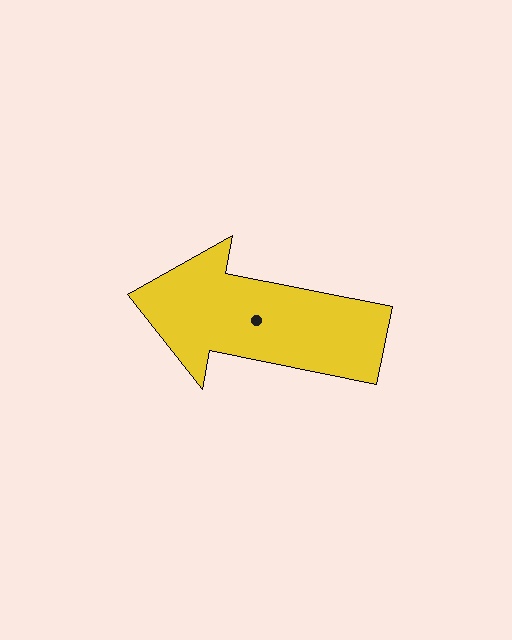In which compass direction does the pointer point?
West.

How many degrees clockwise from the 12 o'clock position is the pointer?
Approximately 281 degrees.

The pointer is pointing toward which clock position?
Roughly 9 o'clock.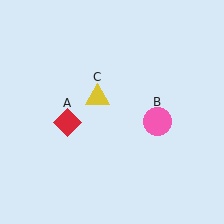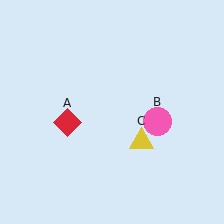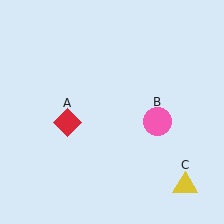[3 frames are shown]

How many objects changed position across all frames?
1 object changed position: yellow triangle (object C).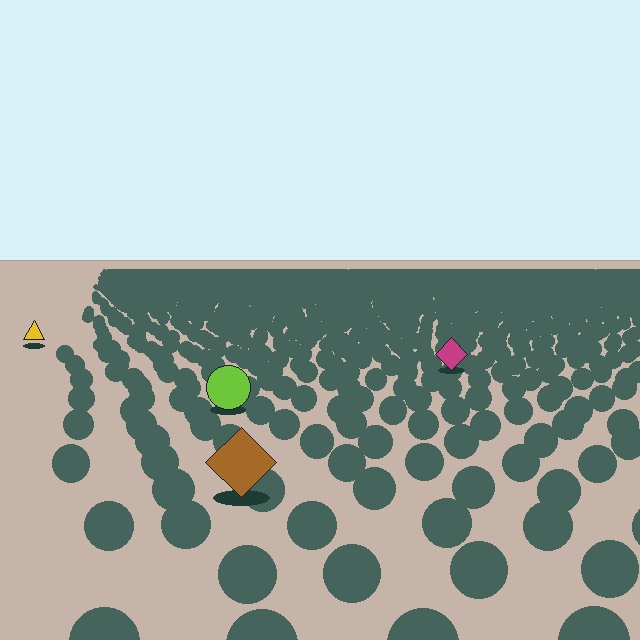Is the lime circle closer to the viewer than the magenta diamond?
Yes. The lime circle is closer — you can tell from the texture gradient: the ground texture is coarser near it.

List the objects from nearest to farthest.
From nearest to farthest: the brown diamond, the lime circle, the magenta diamond, the yellow triangle.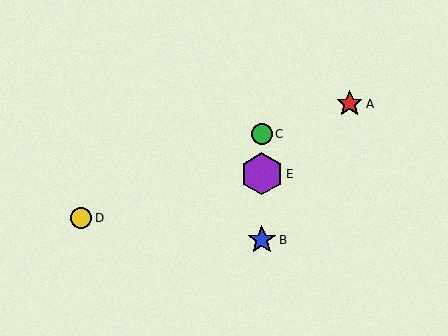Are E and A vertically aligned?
No, E is at x≈262 and A is at x≈350.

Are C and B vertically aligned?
Yes, both are at x≈262.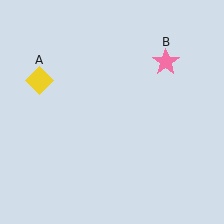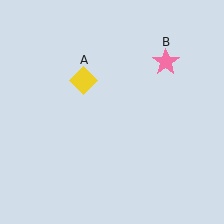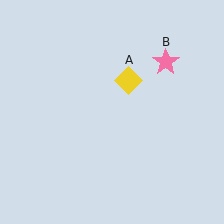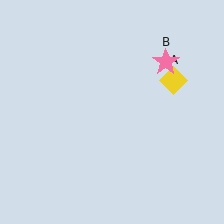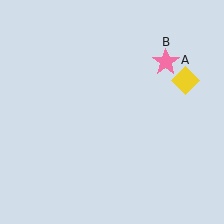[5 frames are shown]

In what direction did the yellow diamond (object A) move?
The yellow diamond (object A) moved right.